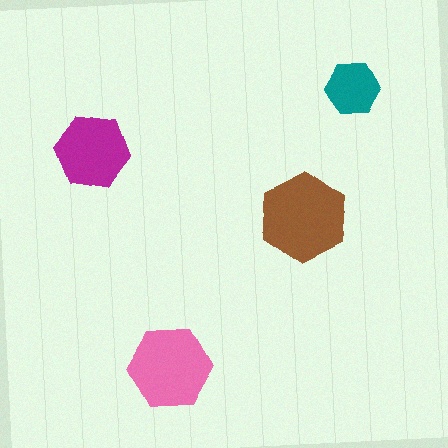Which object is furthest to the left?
The magenta hexagon is leftmost.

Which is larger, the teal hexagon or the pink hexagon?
The pink one.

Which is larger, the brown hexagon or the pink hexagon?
The brown one.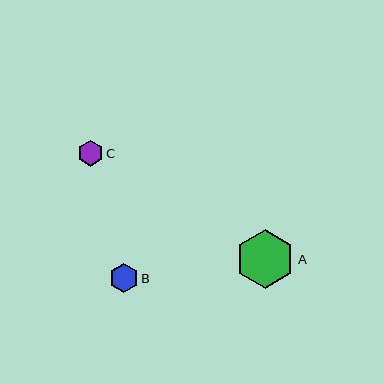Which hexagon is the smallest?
Hexagon C is the smallest with a size of approximately 26 pixels.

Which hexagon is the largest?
Hexagon A is the largest with a size of approximately 59 pixels.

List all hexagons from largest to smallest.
From largest to smallest: A, B, C.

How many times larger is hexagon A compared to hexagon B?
Hexagon A is approximately 2.0 times the size of hexagon B.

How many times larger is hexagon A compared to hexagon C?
Hexagon A is approximately 2.3 times the size of hexagon C.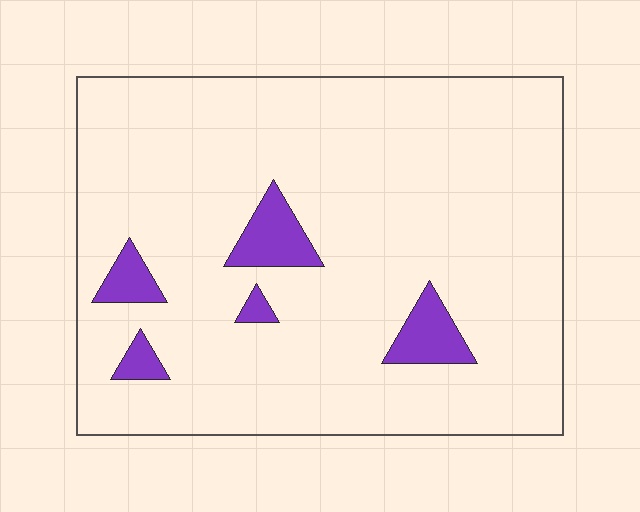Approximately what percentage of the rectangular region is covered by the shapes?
Approximately 10%.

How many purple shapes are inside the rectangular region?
5.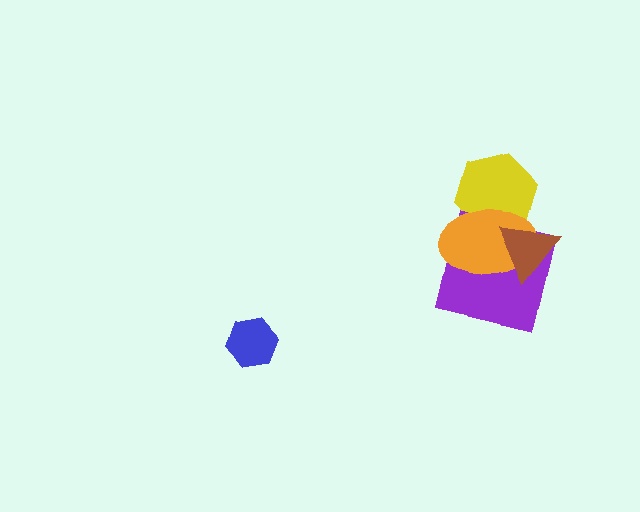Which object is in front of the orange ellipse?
The brown triangle is in front of the orange ellipse.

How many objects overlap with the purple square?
3 objects overlap with the purple square.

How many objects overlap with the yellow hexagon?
3 objects overlap with the yellow hexagon.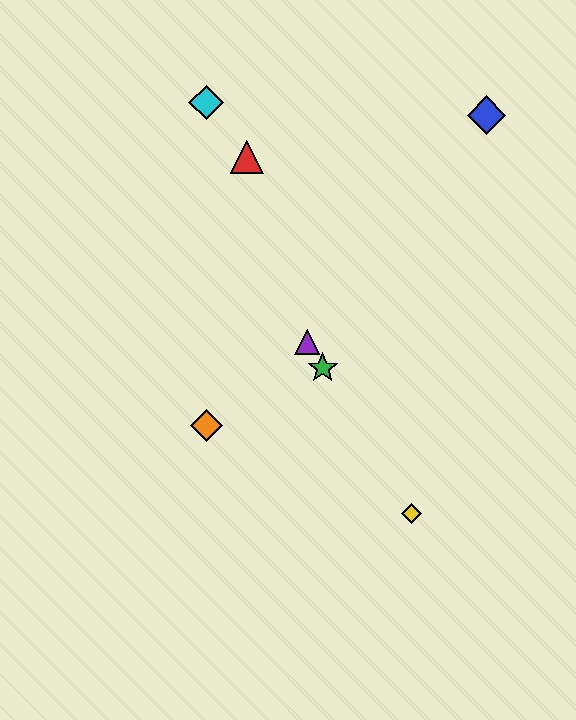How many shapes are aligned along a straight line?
3 shapes (the green star, the yellow diamond, the purple triangle) are aligned along a straight line.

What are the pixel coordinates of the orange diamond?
The orange diamond is at (206, 425).